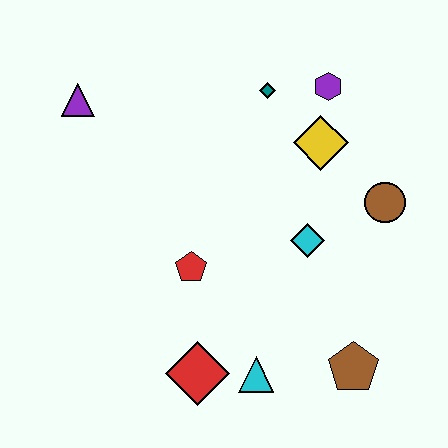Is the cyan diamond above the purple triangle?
No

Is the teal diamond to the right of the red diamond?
Yes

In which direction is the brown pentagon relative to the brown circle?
The brown pentagon is below the brown circle.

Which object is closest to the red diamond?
The cyan triangle is closest to the red diamond.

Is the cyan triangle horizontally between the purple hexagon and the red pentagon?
Yes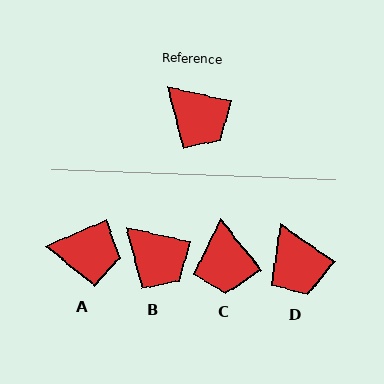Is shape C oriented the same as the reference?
No, it is off by about 40 degrees.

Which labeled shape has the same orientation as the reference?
B.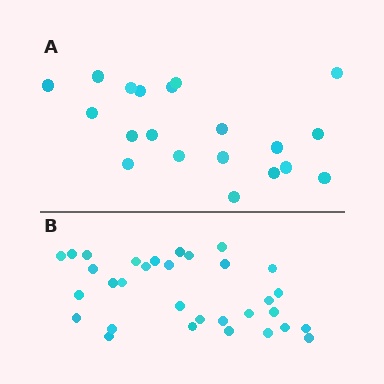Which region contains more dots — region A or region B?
Region B (the bottom region) has more dots.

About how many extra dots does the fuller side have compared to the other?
Region B has roughly 12 or so more dots than region A.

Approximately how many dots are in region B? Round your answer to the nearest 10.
About 30 dots. (The exact count is 32, which rounds to 30.)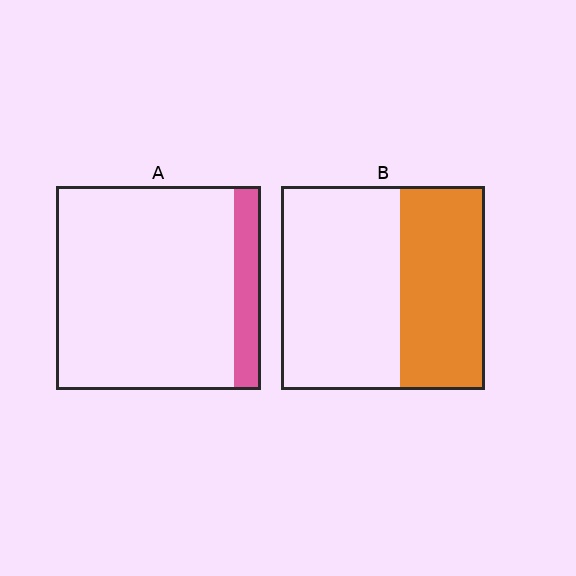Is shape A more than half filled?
No.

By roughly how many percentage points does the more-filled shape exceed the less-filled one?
By roughly 30 percentage points (B over A).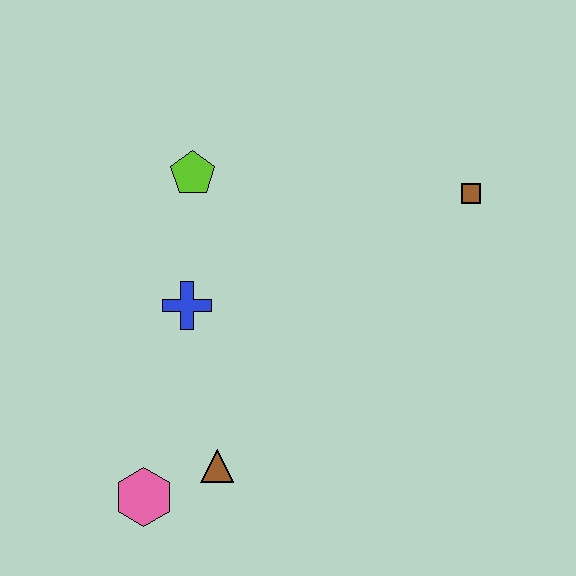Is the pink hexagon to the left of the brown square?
Yes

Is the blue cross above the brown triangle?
Yes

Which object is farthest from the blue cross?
The brown square is farthest from the blue cross.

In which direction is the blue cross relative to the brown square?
The blue cross is to the left of the brown square.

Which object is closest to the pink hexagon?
The brown triangle is closest to the pink hexagon.